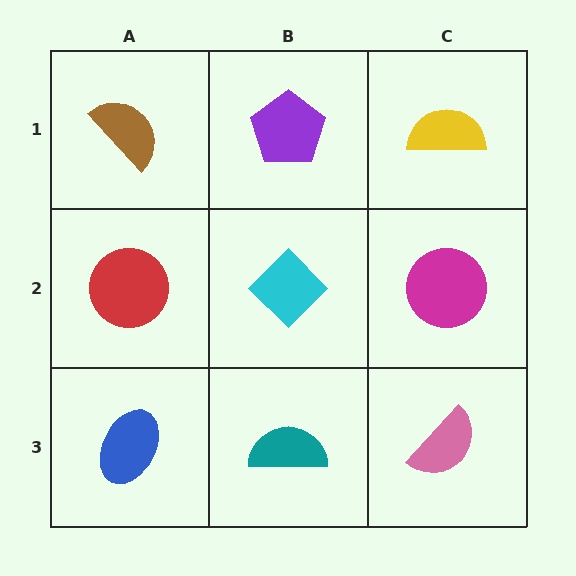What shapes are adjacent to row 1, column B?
A cyan diamond (row 2, column B), a brown semicircle (row 1, column A), a yellow semicircle (row 1, column C).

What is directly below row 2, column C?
A pink semicircle.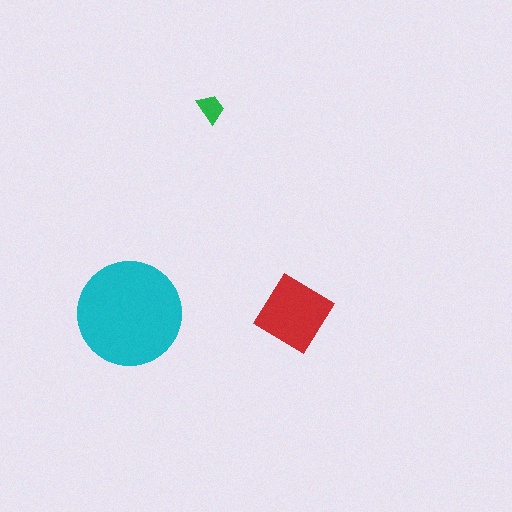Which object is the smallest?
The green trapezoid.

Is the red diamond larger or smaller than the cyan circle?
Smaller.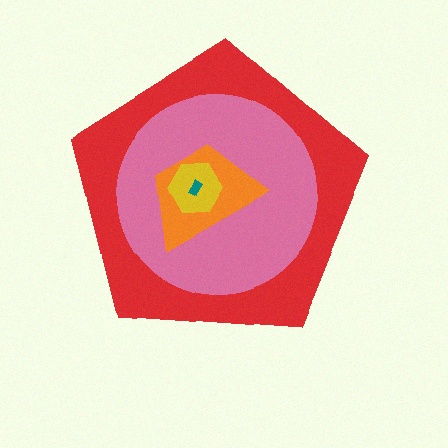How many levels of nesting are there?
5.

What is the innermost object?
The teal rectangle.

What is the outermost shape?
The red pentagon.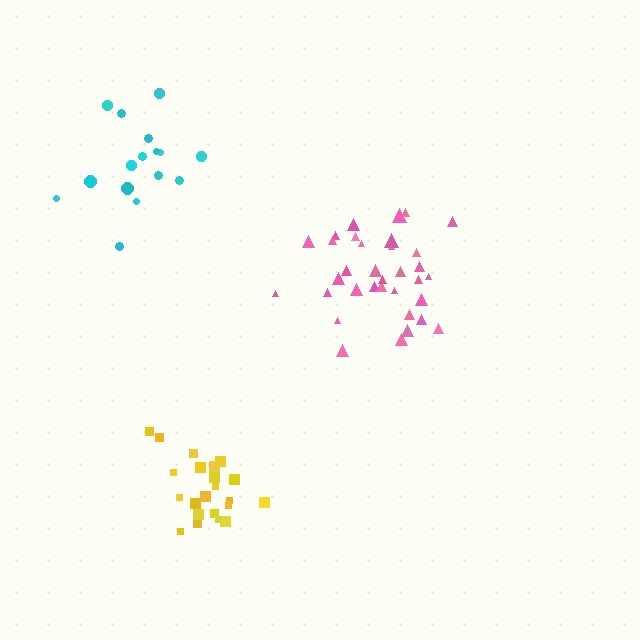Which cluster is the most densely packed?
Yellow.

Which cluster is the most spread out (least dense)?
Cyan.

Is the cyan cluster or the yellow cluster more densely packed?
Yellow.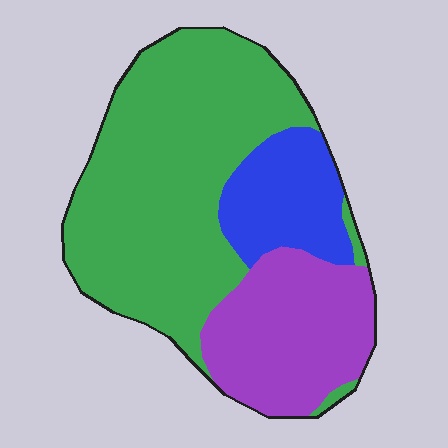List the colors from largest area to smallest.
From largest to smallest: green, purple, blue.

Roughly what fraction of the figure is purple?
Purple covers around 25% of the figure.